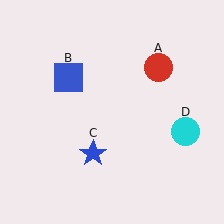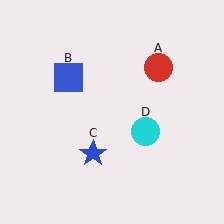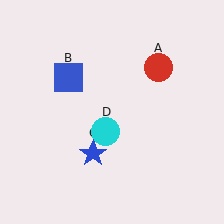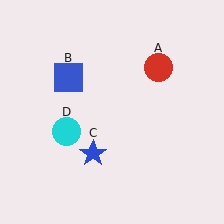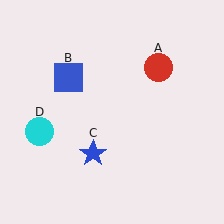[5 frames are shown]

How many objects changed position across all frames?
1 object changed position: cyan circle (object D).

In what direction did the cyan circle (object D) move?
The cyan circle (object D) moved left.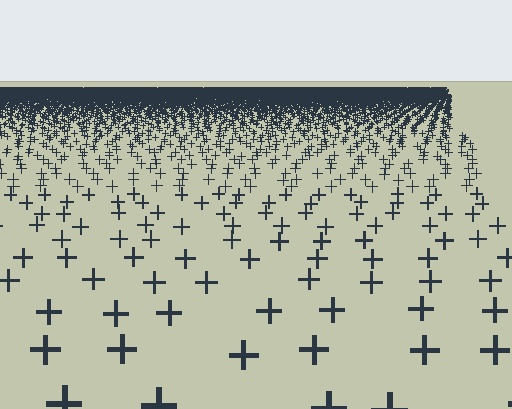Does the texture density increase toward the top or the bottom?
Density increases toward the top.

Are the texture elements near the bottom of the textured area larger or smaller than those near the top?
Larger. Near the bottom, elements are closer to the viewer and appear at a bigger on-screen size.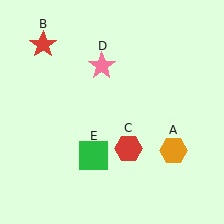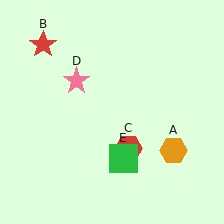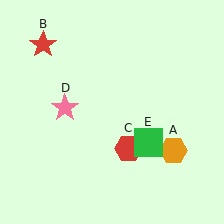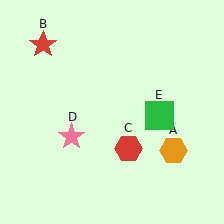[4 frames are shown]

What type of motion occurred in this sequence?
The pink star (object D), green square (object E) rotated counterclockwise around the center of the scene.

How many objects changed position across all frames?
2 objects changed position: pink star (object D), green square (object E).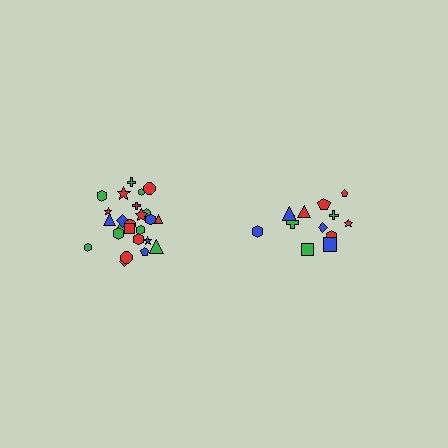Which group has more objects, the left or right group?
The left group.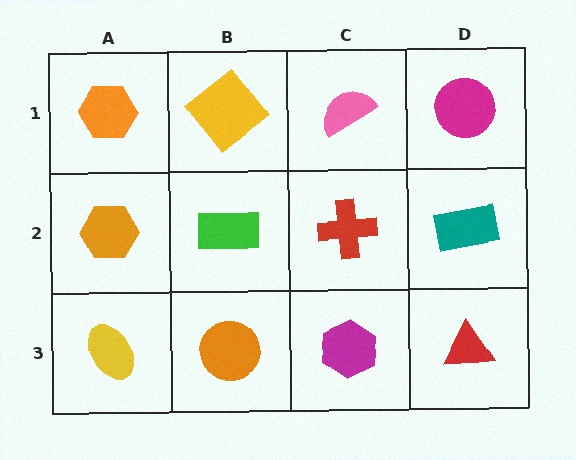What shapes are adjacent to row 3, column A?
An orange hexagon (row 2, column A), an orange circle (row 3, column B).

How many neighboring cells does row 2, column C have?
4.